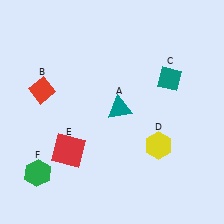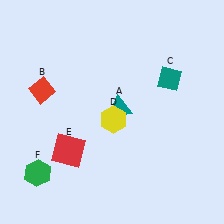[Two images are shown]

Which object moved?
The yellow hexagon (D) moved left.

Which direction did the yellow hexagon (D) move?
The yellow hexagon (D) moved left.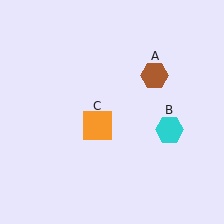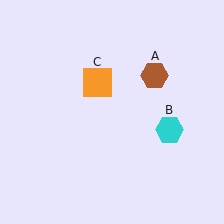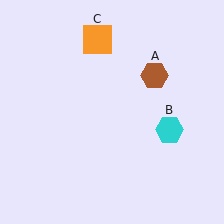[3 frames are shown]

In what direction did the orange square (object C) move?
The orange square (object C) moved up.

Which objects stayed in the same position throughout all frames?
Brown hexagon (object A) and cyan hexagon (object B) remained stationary.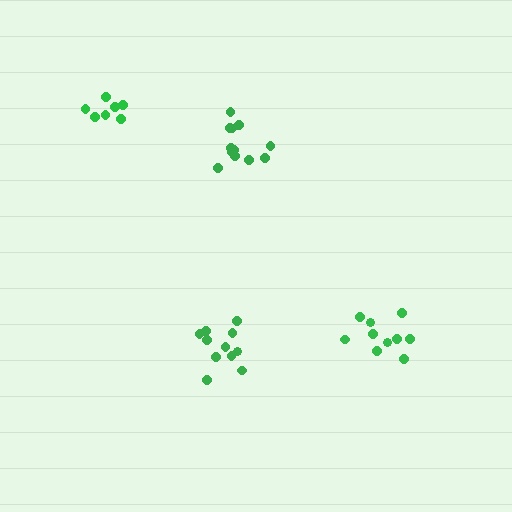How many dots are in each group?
Group 1: 12 dots, Group 2: 10 dots, Group 3: 7 dots, Group 4: 11 dots (40 total).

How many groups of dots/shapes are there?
There are 4 groups.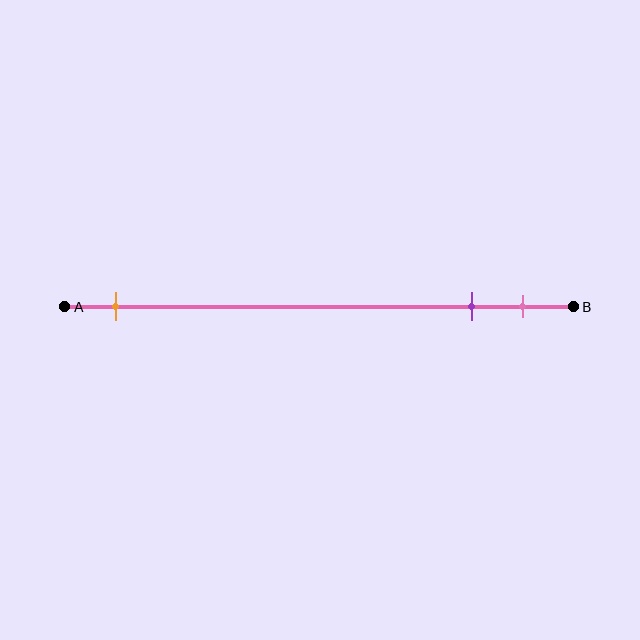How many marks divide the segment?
There are 3 marks dividing the segment.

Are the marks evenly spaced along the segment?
No, the marks are not evenly spaced.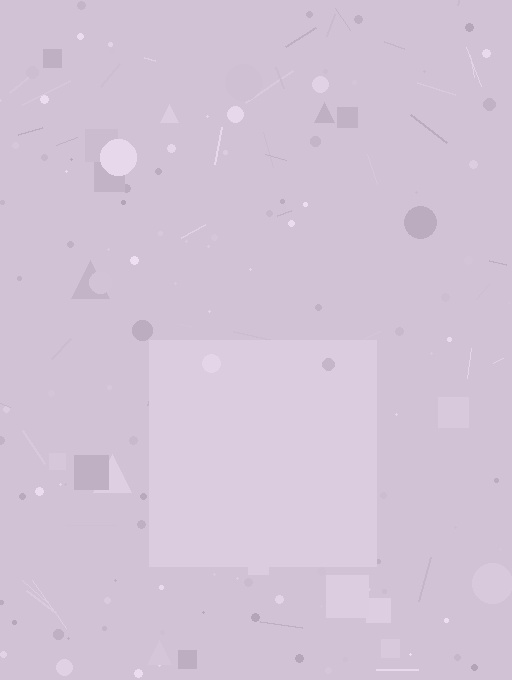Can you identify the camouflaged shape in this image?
The camouflaged shape is a square.